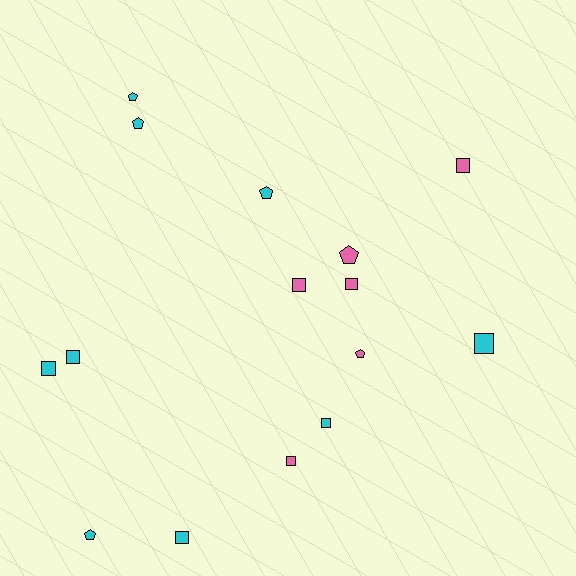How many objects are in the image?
There are 15 objects.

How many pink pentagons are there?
There are 2 pink pentagons.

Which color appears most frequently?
Cyan, with 9 objects.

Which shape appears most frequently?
Square, with 9 objects.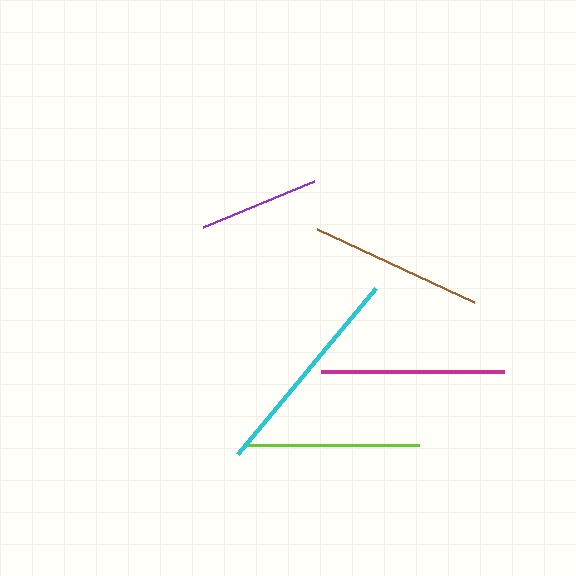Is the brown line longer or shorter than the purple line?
The brown line is longer than the purple line.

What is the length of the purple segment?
The purple segment is approximately 120 pixels long.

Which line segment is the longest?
The cyan line is the longest at approximately 216 pixels.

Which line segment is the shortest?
The purple line is the shortest at approximately 120 pixels.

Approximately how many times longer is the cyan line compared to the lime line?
The cyan line is approximately 1.2 times the length of the lime line.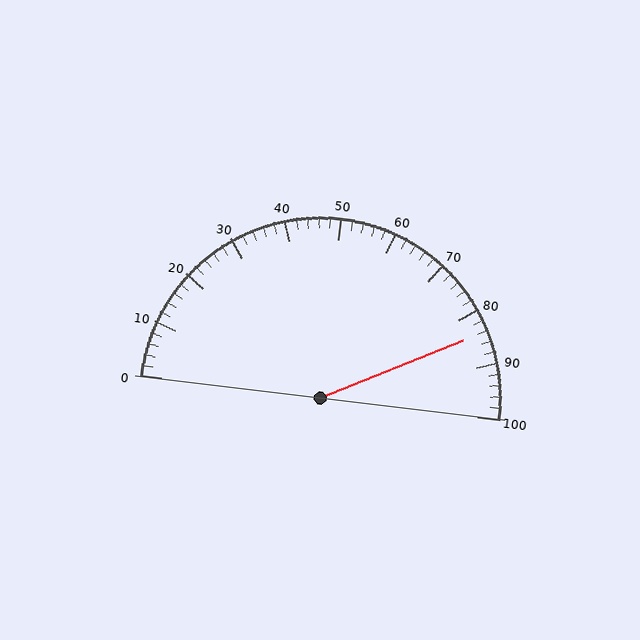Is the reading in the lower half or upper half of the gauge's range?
The reading is in the upper half of the range (0 to 100).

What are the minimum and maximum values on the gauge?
The gauge ranges from 0 to 100.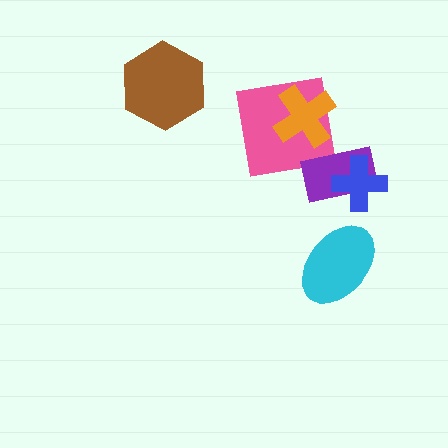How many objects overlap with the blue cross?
1 object overlaps with the blue cross.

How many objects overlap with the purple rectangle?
1 object overlaps with the purple rectangle.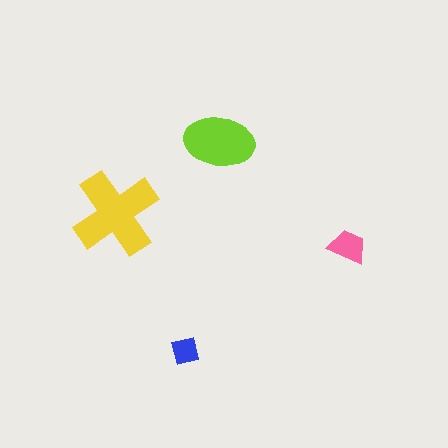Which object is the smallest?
The blue square.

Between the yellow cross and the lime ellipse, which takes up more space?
The yellow cross.